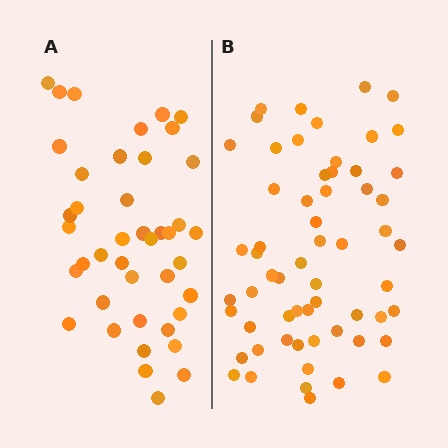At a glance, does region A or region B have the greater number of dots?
Region B (the right region) has more dots.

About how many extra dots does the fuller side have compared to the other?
Region B has approximately 20 more dots than region A.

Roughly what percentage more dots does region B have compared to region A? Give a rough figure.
About 45% more.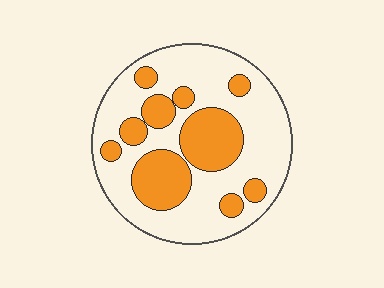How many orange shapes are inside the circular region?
10.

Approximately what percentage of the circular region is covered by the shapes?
Approximately 35%.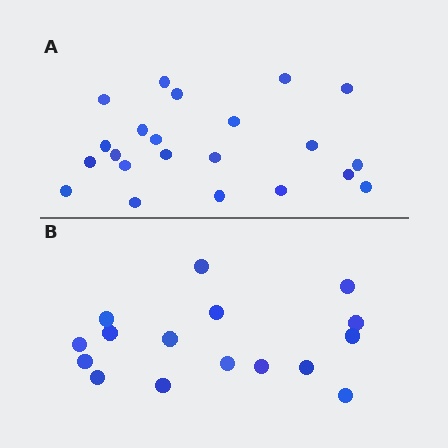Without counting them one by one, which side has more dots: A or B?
Region A (the top region) has more dots.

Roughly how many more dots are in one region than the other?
Region A has about 6 more dots than region B.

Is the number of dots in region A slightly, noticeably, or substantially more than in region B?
Region A has noticeably more, but not dramatically so. The ratio is roughly 1.4 to 1.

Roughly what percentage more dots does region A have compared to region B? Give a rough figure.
About 40% more.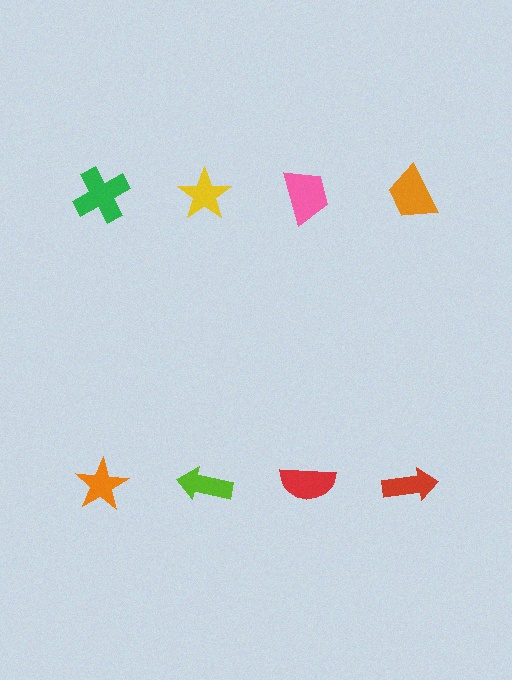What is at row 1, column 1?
A green cross.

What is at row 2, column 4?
A red arrow.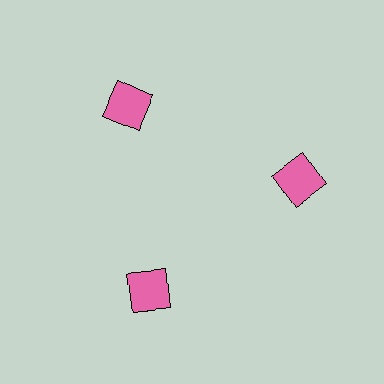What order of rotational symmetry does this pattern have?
This pattern has 3-fold rotational symmetry.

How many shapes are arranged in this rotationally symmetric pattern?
There are 3 shapes, arranged in 3 groups of 1.